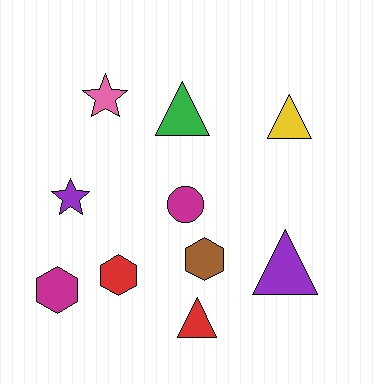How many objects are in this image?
There are 10 objects.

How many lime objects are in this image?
There are no lime objects.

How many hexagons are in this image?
There are 3 hexagons.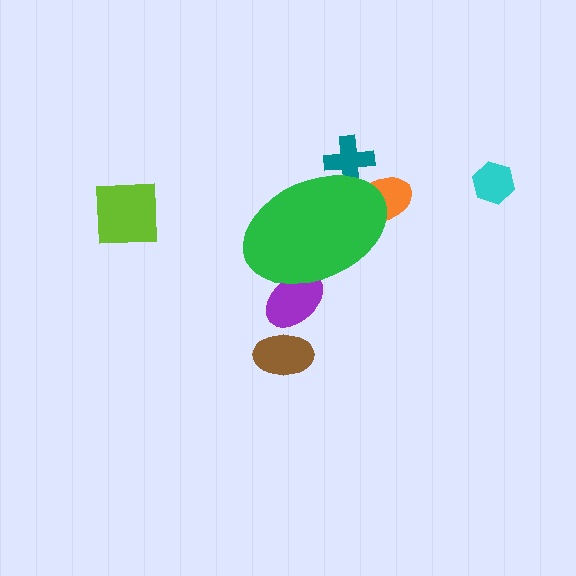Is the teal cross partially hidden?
Yes, the teal cross is partially hidden behind the green ellipse.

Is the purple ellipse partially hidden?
Yes, the purple ellipse is partially hidden behind the green ellipse.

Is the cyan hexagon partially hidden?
No, the cyan hexagon is fully visible.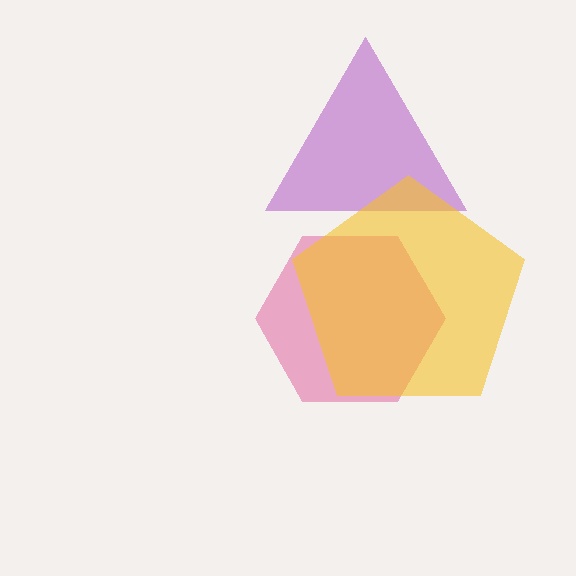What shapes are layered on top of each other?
The layered shapes are: a pink hexagon, a purple triangle, a yellow pentagon.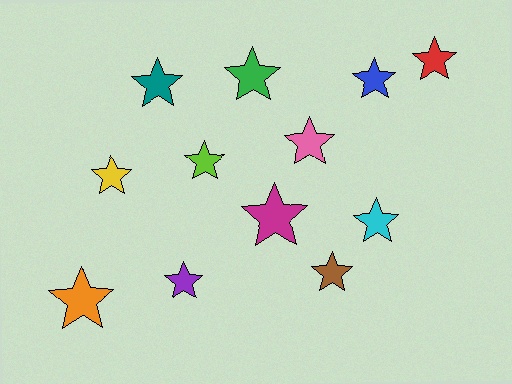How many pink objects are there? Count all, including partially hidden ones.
There is 1 pink object.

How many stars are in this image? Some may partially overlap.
There are 12 stars.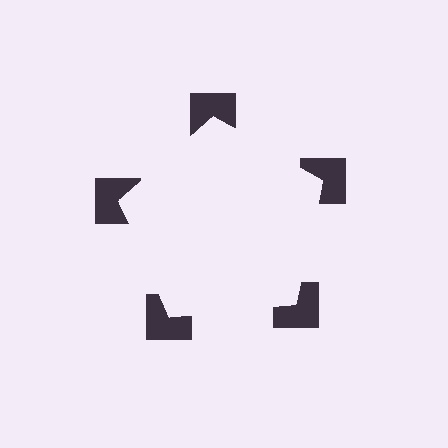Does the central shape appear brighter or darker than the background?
It typically appears slightly brighter than the background, even though no actual brightness change is drawn.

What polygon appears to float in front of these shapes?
An illusory pentagon — its edges are inferred from the aligned wedge cuts in the notched squares, not physically drawn.